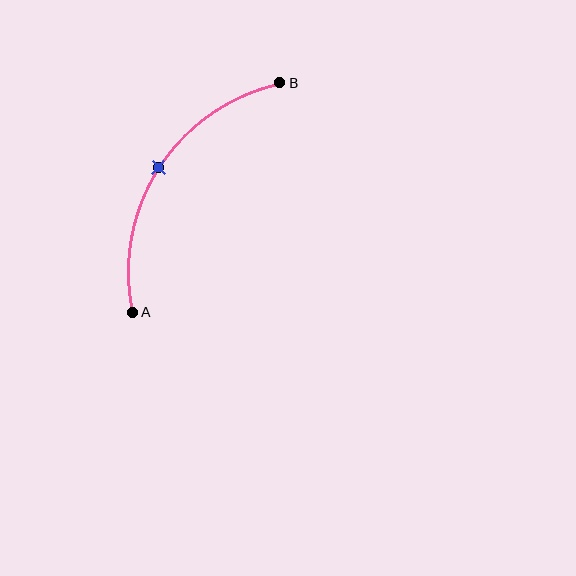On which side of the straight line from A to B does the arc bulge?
The arc bulges to the left of the straight line connecting A and B.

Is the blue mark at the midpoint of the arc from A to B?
Yes. The blue mark lies on the arc at equal arc-length from both A and B — it is the arc midpoint.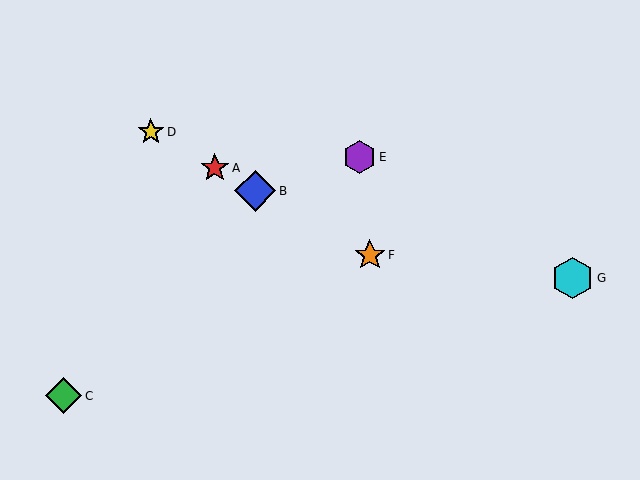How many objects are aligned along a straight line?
4 objects (A, B, D, F) are aligned along a straight line.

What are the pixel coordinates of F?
Object F is at (370, 255).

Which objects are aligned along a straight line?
Objects A, B, D, F are aligned along a straight line.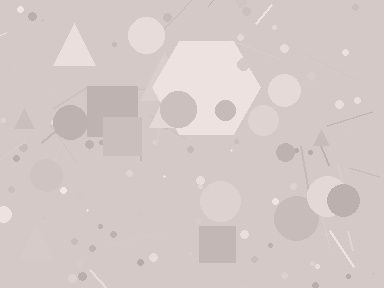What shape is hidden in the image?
A hexagon is hidden in the image.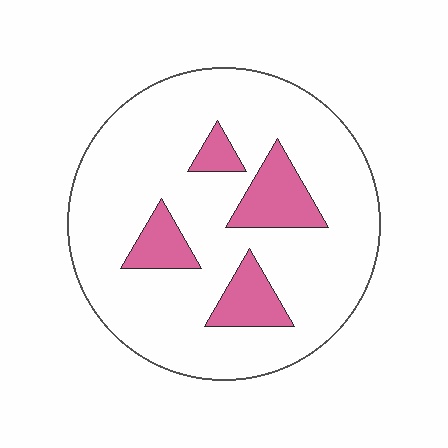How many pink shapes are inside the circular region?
4.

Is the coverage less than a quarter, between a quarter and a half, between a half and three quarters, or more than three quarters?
Less than a quarter.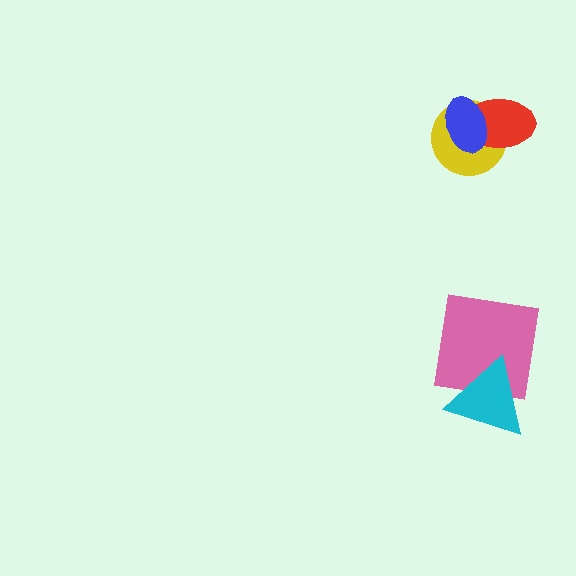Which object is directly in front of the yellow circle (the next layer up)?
The red ellipse is directly in front of the yellow circle.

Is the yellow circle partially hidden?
Yes, it is partially covered by another shape.